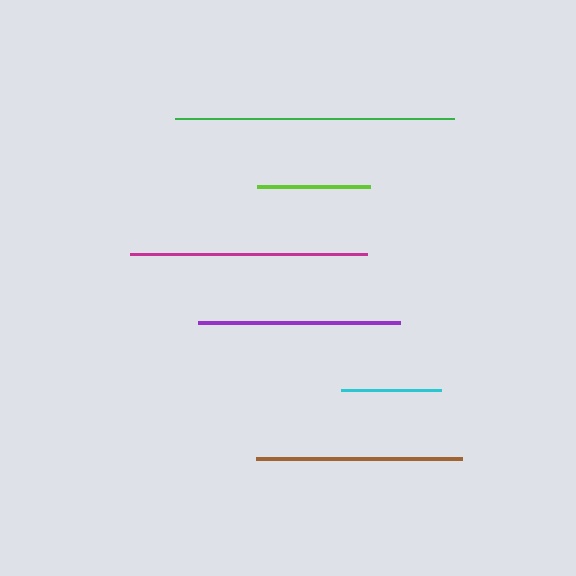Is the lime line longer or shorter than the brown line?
The brown line is longer than the lime line.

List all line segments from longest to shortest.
From longest to shortest: green, magenta, brown, purple, lime, cyan.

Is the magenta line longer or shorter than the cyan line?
The magenta line is longer than the cyan line.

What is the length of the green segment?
The green segment is approximately 279 pixels long.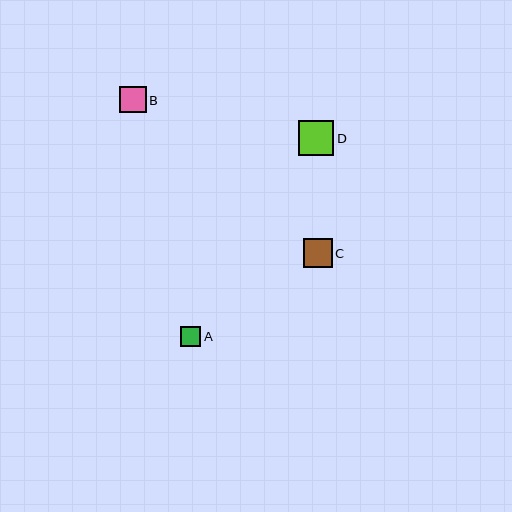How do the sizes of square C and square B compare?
Square C and square B are approximately the same size.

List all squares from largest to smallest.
From largest to smallest: D, C, B, A.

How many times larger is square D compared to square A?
Square D is approximately 1.7 times the size of square A.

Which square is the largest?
Square D is the largest with a size of approximately 35 pixels.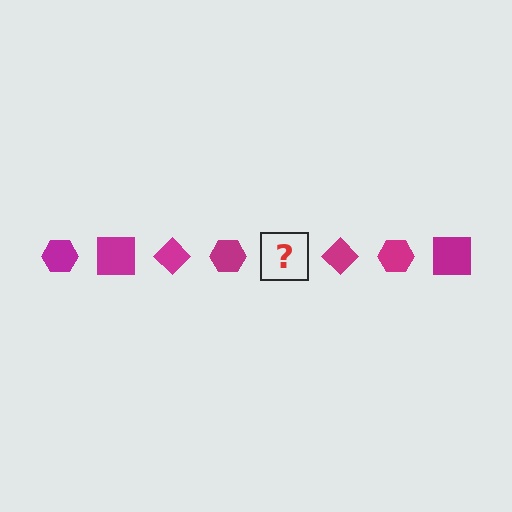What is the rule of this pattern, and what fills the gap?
The rule is that the pattern cycles through hexagon, square, diamond shapes in magenta. The gap should be filled with a magenta square.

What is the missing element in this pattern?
The missing element is a magenta square.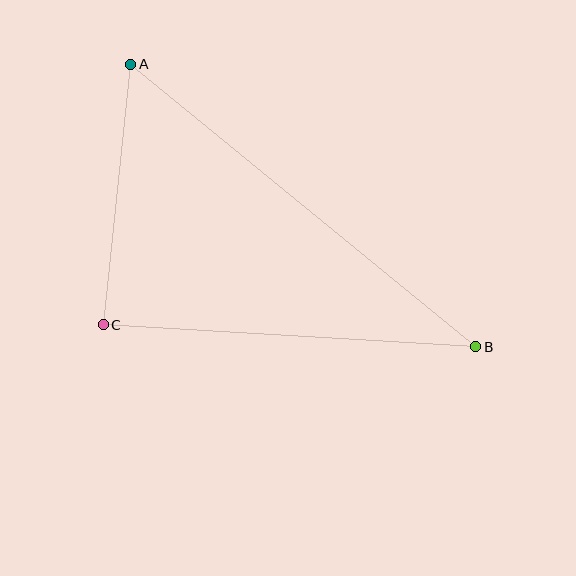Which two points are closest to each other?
Points A and C are closest to each other.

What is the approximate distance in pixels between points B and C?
The distance between B and C is approximately 373 pixels.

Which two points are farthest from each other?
Points A and B are farthest from each other.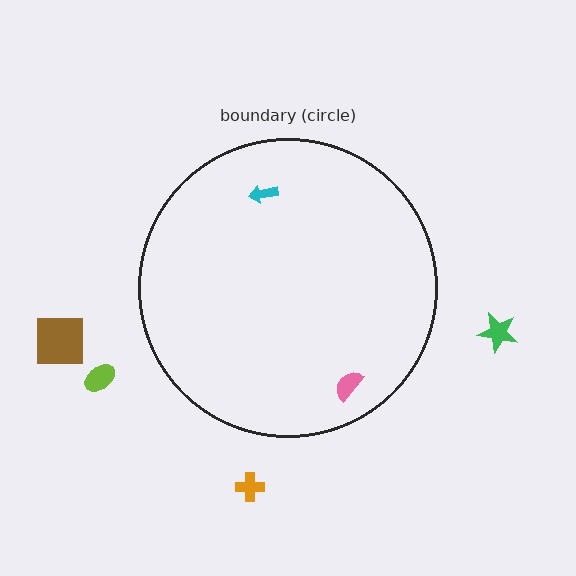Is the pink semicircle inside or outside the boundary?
Inside.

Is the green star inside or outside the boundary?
Outside.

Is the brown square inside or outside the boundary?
Outside.